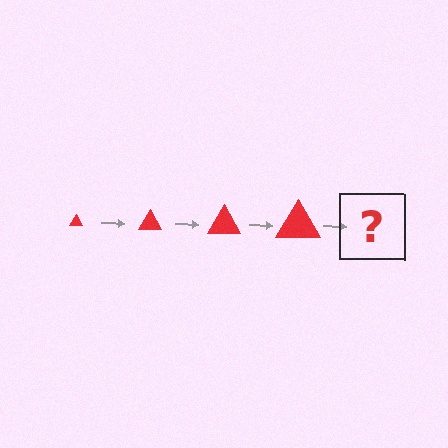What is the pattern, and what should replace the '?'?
The pattern is that the triangle gets progressively larger each step. The '?' should be a red triangle, larger than the previous one.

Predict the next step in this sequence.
The next step is a red triangle, larger than the previous one.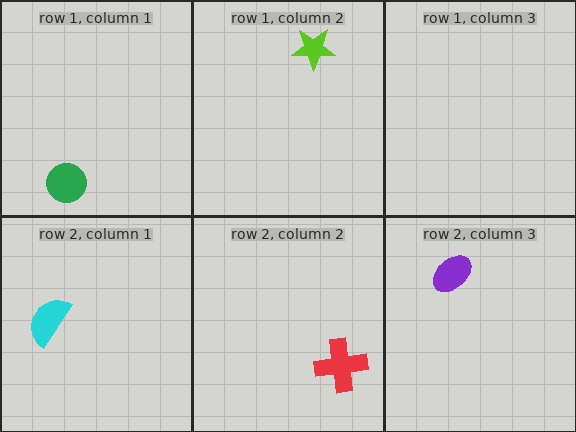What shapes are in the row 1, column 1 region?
The green circle.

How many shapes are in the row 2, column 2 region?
1.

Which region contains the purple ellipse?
The row 2, column 3 region.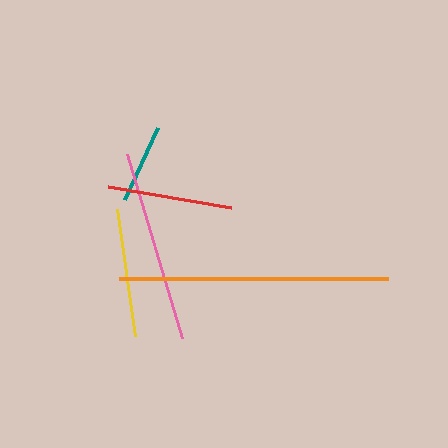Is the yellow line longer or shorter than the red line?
The yellow line is longer than the red line.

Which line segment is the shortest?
The teal line is the shortest at approximately 79 pixels.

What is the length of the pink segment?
The pink segment is approximately 192 pixels long.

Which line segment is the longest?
The orange line is the longest at approximately 269 pixels.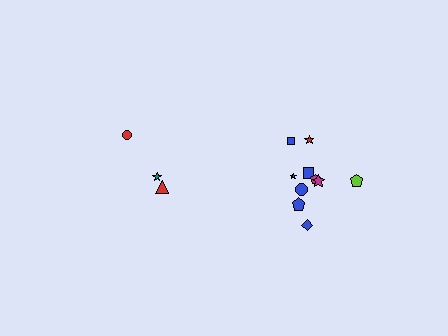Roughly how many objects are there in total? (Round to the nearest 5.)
Roughly 15 objects in total.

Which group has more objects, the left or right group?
The right group.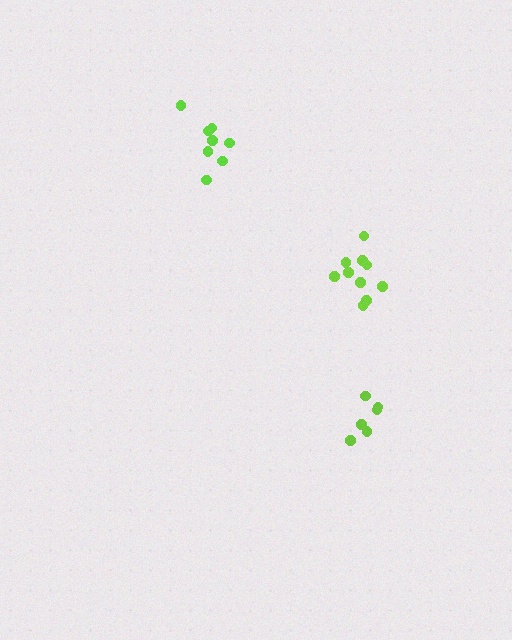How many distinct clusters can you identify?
There are 3 distinct clusters.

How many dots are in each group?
Group 1: 10 dots, Group 2: 8 dots, Group 3: 6 dots (24 total).